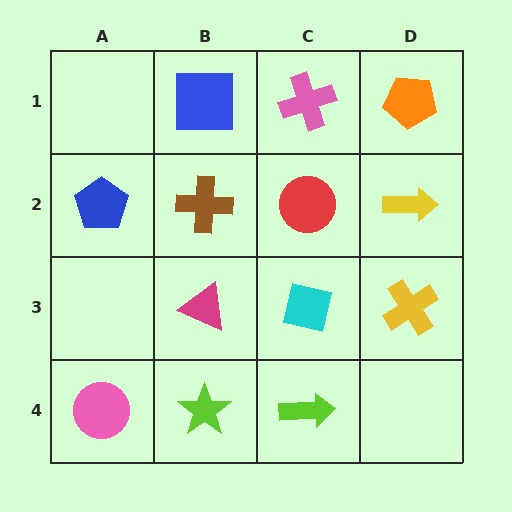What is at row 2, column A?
A blue pentagon.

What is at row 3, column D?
A yellow cross.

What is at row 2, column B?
A brown cross.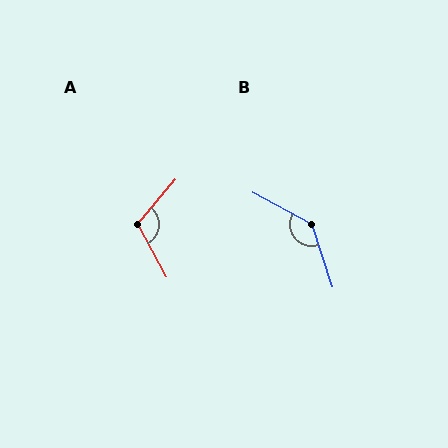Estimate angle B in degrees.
Approximately 137 degrees.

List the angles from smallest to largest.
A (111°), B (137°).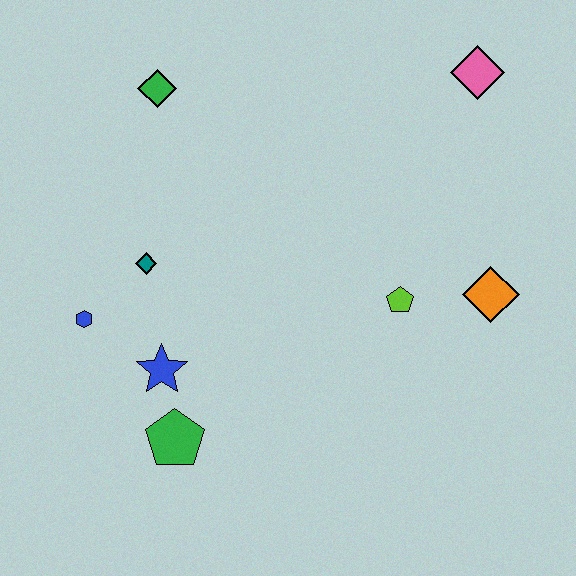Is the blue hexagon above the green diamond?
No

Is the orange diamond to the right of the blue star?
Yes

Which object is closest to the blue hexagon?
The teal diamond is closest to the blue hexagon.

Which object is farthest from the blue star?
The pink diamond is farthest from the blue star.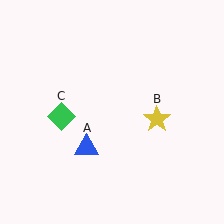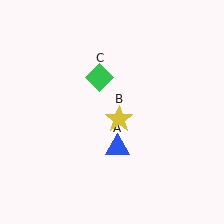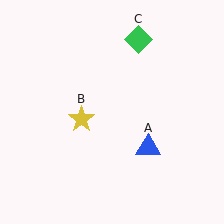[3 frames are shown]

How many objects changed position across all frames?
3 objects changed position: blue triangle (object A), yellow star (object B), green diamond (object C).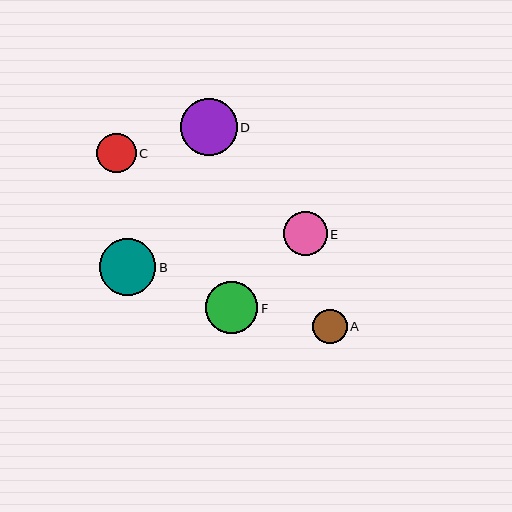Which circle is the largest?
Circle B is the largest with a size of approximately 57 pixels.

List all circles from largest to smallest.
From largest to smallest: B, D, F, E, C, A.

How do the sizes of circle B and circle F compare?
Circle B and circle F are approximately the same size.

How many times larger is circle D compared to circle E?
Circle D is approximately 1.3 times the size of circle E.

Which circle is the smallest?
Circle A is the smallest with a size of approximately 34 pixels.